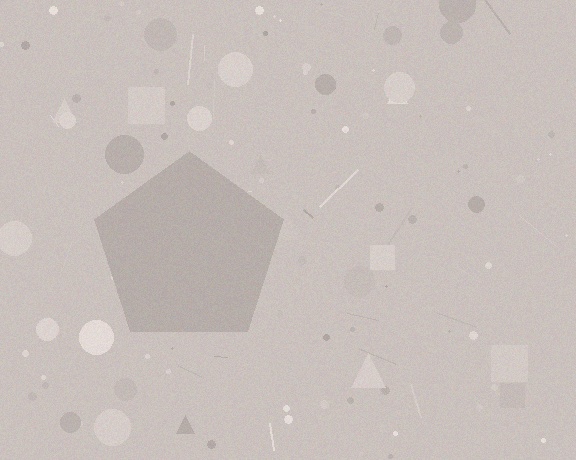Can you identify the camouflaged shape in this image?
The camouflaged shape is a pentagon.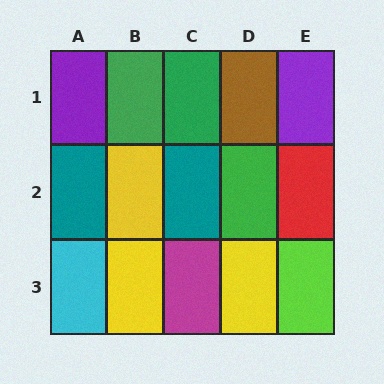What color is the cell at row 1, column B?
Green.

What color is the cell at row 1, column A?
Purple.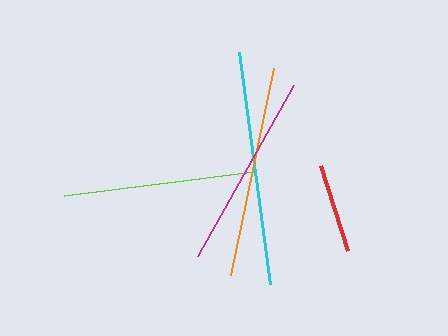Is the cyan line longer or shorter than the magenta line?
The cyan line is longer than the magenta line.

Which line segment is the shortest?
The red line is the shortest at approximately 89 pixels.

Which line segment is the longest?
The cyan line is the longest at approximately 233 pixels.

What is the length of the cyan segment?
The cyan segment is approximately 233 pixels long.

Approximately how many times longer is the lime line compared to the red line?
The lime line is approximately 2.1 times the length of the red line.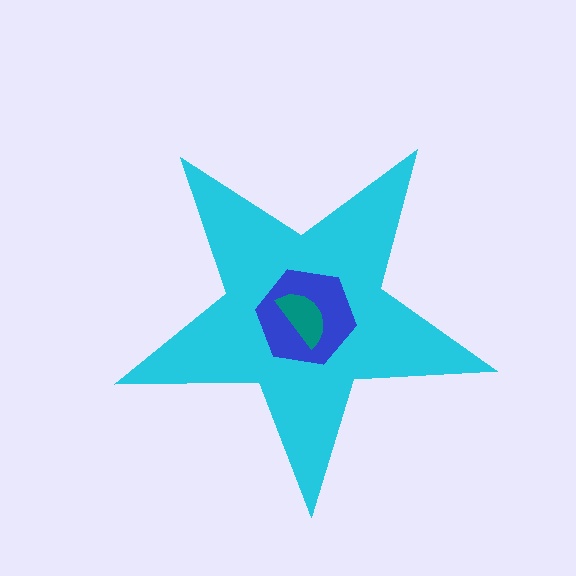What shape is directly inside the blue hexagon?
The teal semicircle.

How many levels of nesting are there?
3.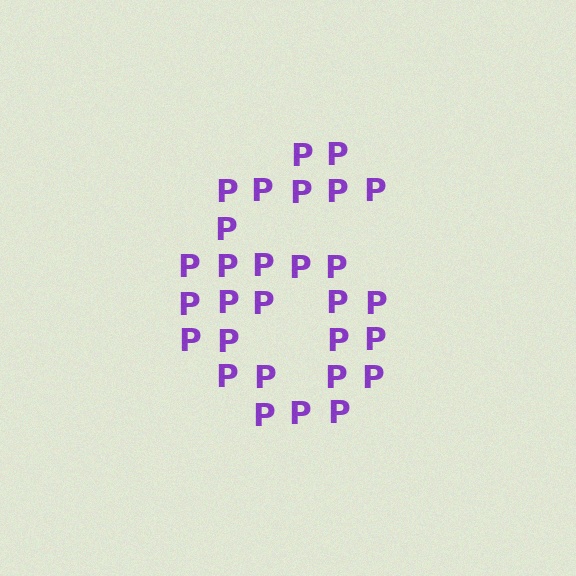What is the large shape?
The large shape is the digit 6.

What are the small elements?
The small elements are letter P's.